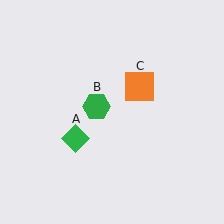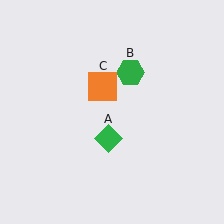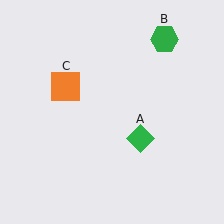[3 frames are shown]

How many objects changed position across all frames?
3 objects changed position: green diamond (object A), green hexagon (object B), orange square (object C).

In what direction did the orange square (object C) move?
The orange square (object C) moved left.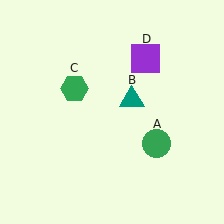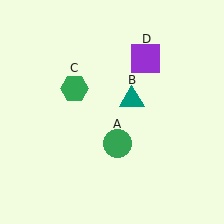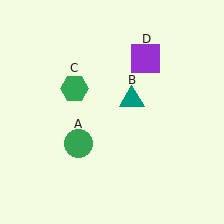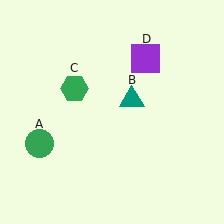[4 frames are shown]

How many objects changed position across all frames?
1 object changed position: green circle (object A).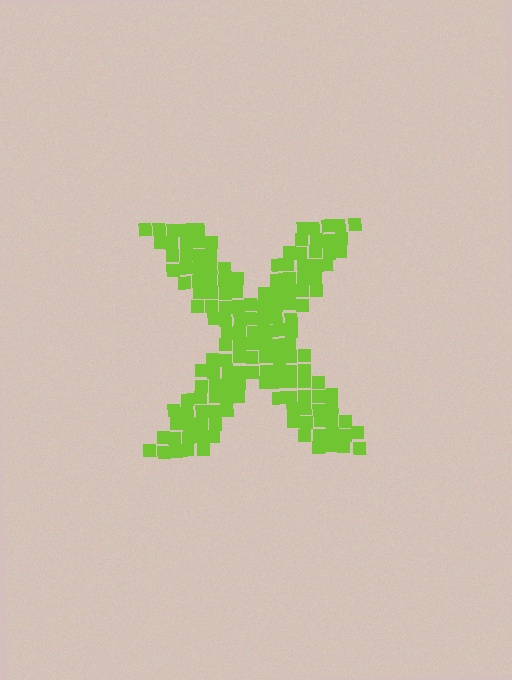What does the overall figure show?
The overall figure shows the letter X.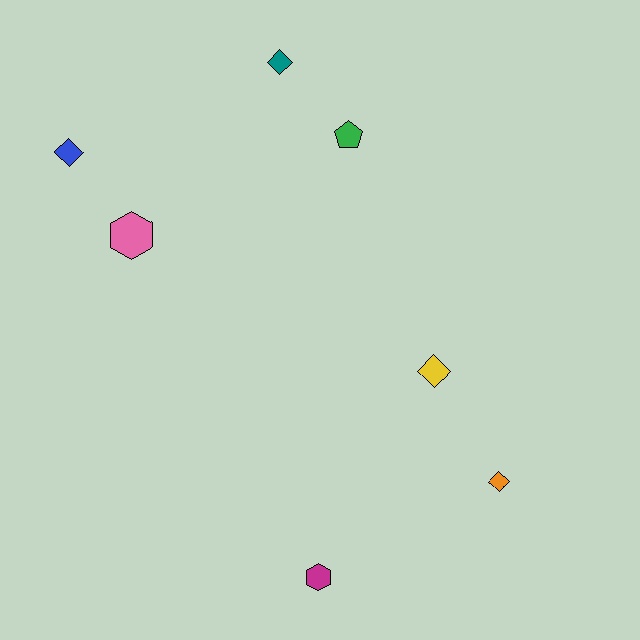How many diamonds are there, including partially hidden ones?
There are 4 diamonds.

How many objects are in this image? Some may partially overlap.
There are 7 objects.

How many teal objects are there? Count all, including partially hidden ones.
There is 1 teal object.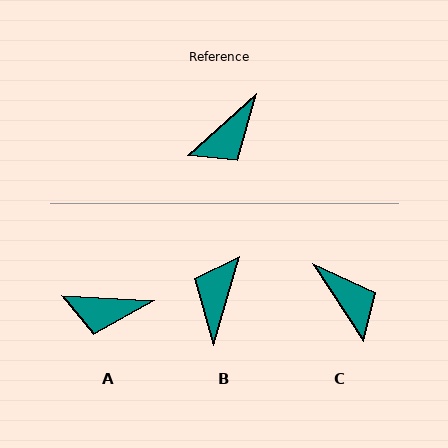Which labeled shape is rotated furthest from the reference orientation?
B, about 148 degrees away.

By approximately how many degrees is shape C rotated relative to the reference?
Approximately 81 degrees counter-clockwise.